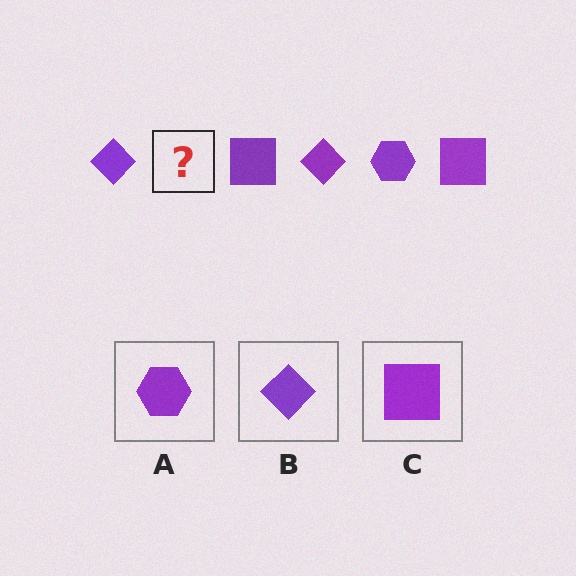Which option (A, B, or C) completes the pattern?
A.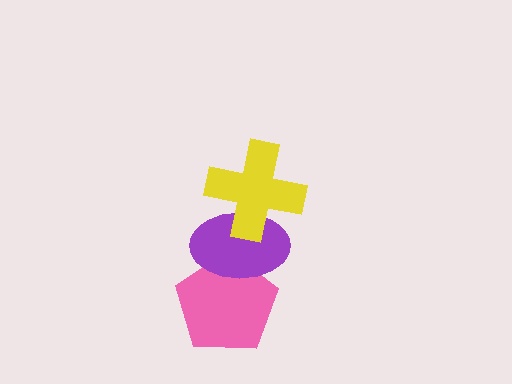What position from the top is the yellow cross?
The yellow cross is 1st from the top.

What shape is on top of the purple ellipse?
The yellow cross is on top of the purple ellipse.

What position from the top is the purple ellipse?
The purple ellipse is 2nd from the top.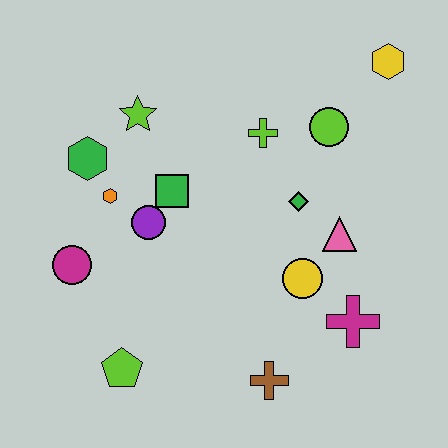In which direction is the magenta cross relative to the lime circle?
The magenta cross is below the lime circle.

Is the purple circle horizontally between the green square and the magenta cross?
No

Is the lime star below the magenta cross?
No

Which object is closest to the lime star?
The green hexagon is closest to the lime star.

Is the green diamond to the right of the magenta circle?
Yes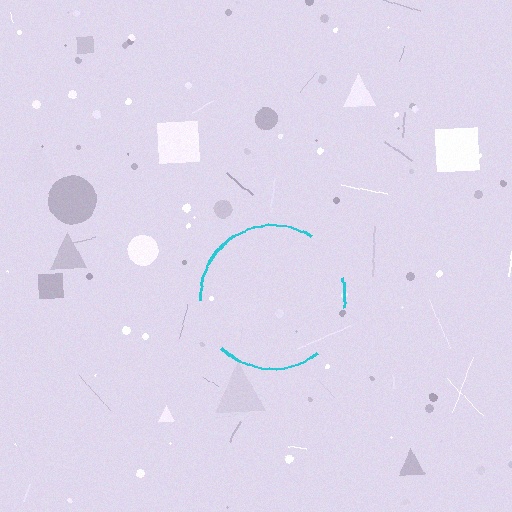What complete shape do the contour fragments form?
The contour fragments form a circle.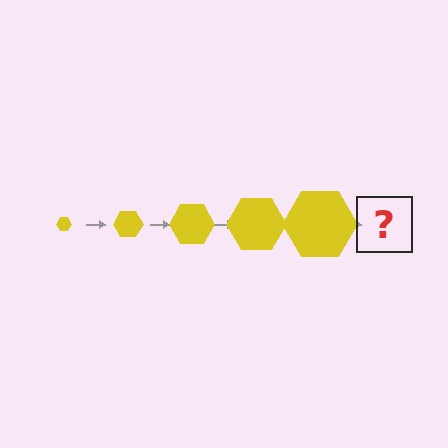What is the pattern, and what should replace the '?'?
The pattern is that the hexagon gets progressively larger each step. The '?' should be a yellow hexagon, larger than the previous one.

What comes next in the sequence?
The next element should be a yellow hexagon, larger than the previous one.